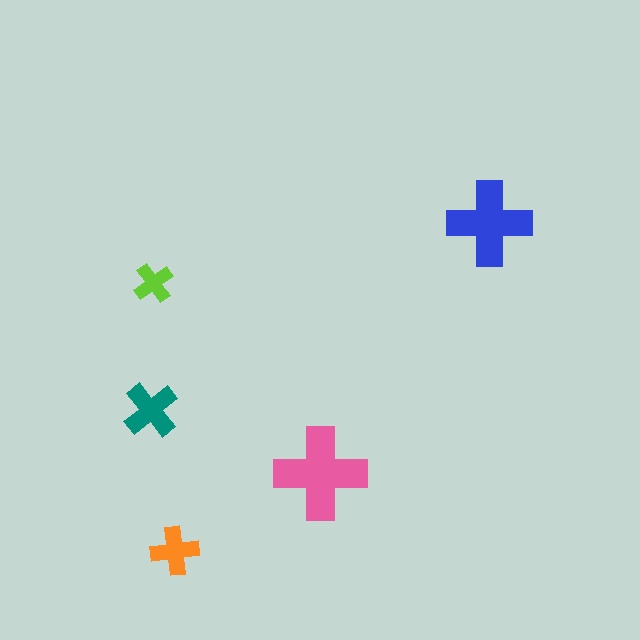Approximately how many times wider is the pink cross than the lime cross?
About 2.5 times wider.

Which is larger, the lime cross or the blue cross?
The blue one.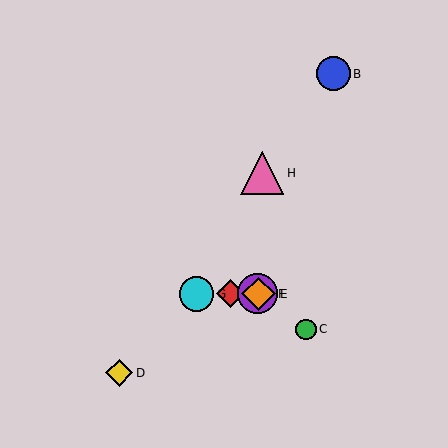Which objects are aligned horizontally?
Objects A, E, F, G are aligned horizontally.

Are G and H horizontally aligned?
No, G is at y≈294 and H is at y≈173.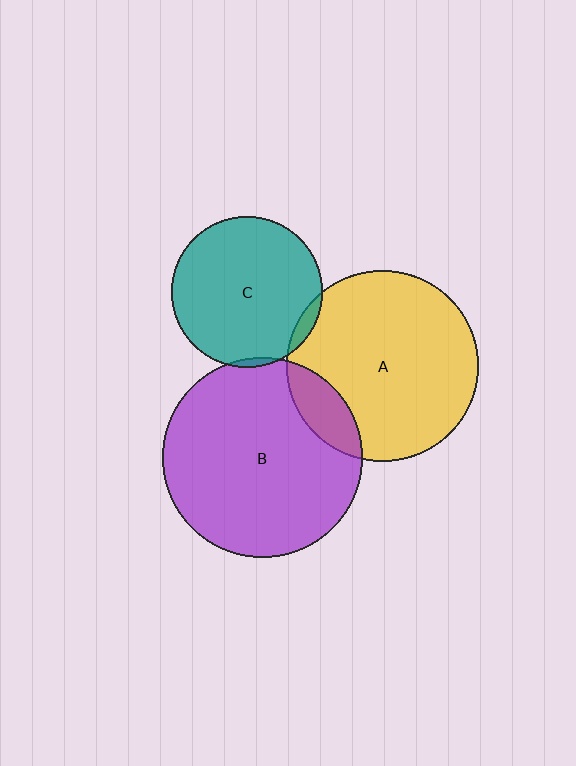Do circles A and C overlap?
Yes.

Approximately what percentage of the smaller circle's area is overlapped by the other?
Approximately 5%.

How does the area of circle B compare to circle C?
Approximately 1.8 times.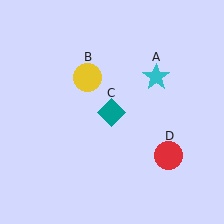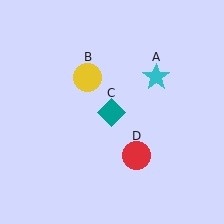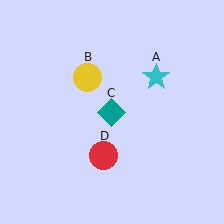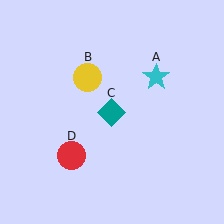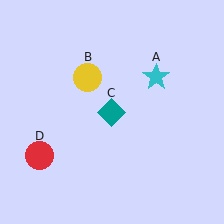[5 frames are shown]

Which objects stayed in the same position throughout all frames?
Cyan star (object A) and yellow circle (object B) and teal diamond (object C) remained stationary.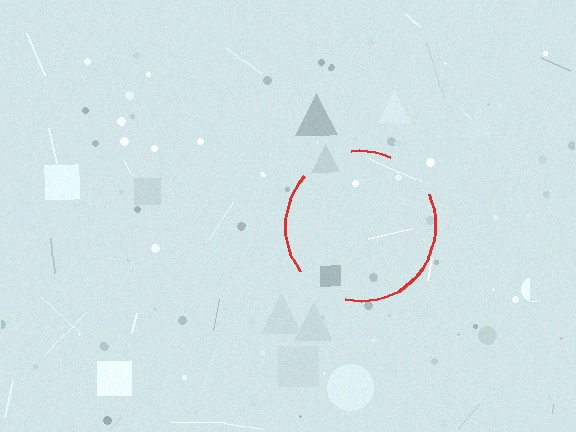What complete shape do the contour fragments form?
The contour fragments form a circle.